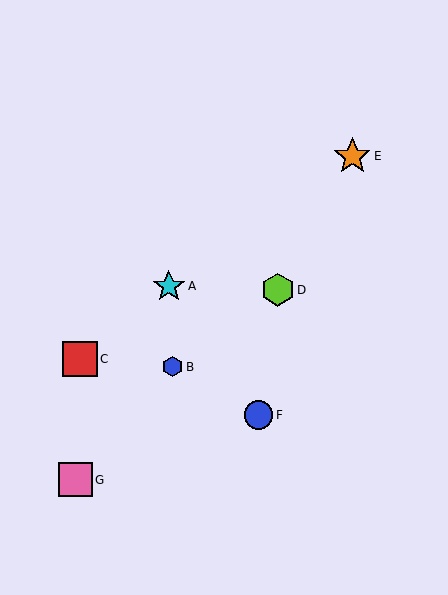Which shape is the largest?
The orange star (labeled E) is the largest.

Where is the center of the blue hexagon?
The center of the blue hexagon is at (173, 367).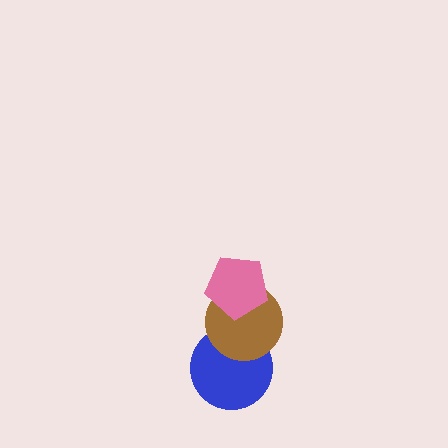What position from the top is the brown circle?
The brown circle is 2nd from the top.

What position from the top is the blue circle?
The blue circle is 3rd from the top.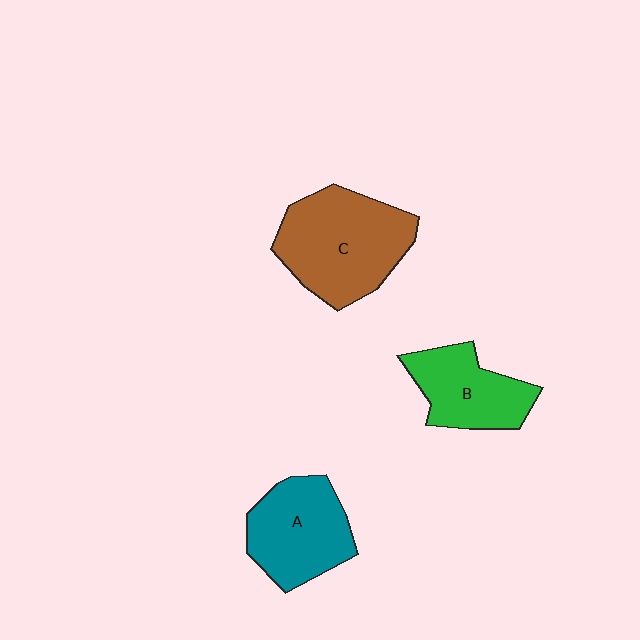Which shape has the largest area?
Shape C (brown).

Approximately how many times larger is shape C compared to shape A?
Approximately 1.3 times.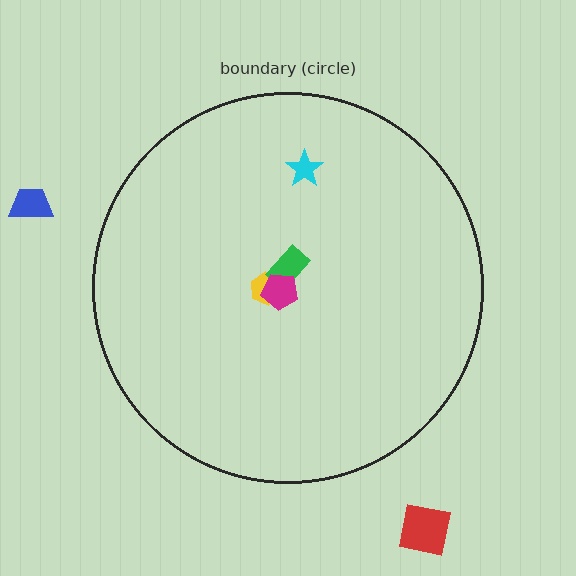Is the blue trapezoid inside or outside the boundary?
Outside.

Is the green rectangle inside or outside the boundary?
Inside.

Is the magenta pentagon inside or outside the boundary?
Inside.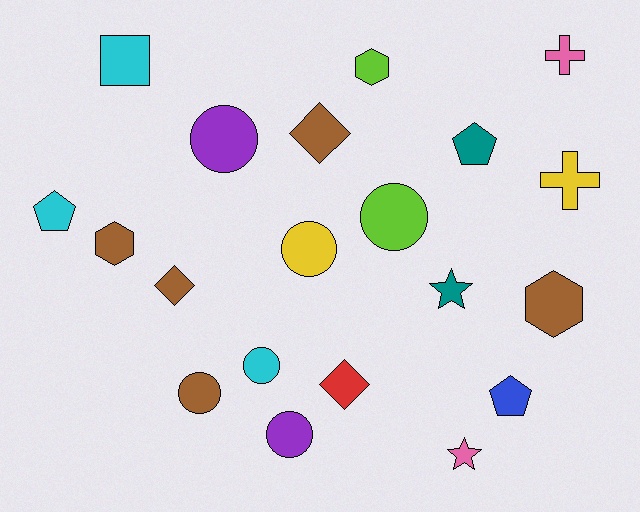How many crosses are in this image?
There are 2 crosses.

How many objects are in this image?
There are 20 objects.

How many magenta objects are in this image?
There are no magenta objects.